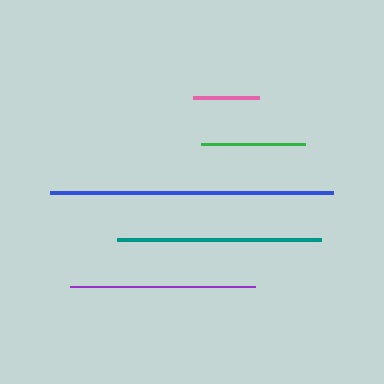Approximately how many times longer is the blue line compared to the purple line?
The blue line is approximately 1.5 times the length of the purple line.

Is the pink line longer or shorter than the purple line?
The purple line is longer than the pink line.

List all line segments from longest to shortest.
From longest to shortest: blue, teal, purple, green, pink.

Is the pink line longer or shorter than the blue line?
The blue line is longer than the pink line.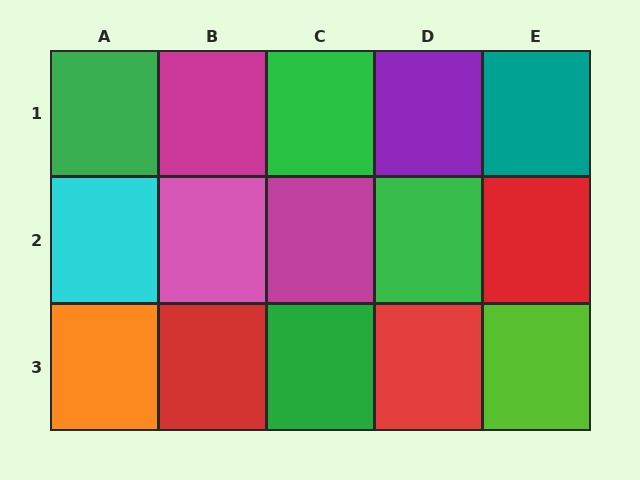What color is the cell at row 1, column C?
Green.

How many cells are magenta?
2 cells are magenta.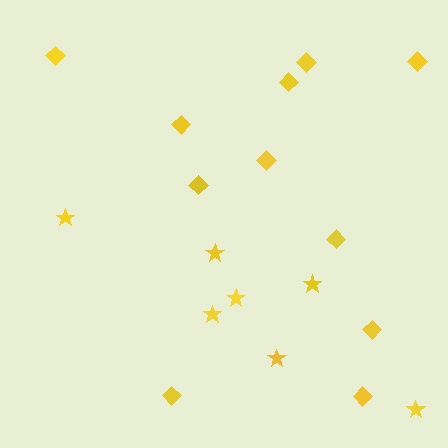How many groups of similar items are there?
There are 2 groups: one group of diamonds (11) and one group of stars (7).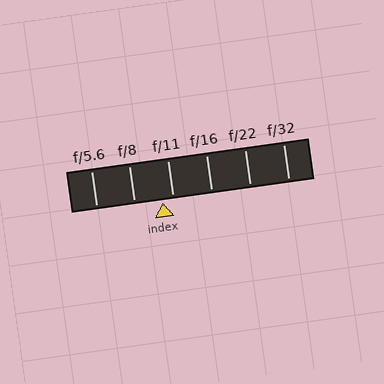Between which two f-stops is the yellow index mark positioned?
The index mark is between f/8 and f/11.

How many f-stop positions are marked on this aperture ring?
There are 6 f-stop positions marked.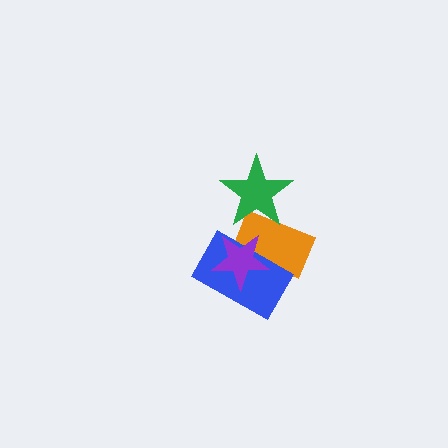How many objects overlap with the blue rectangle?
2 objects overlap with the blue rectangle.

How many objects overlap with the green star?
1 object overlaps with the green star.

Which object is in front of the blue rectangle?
The purple star is in front of the blue rectangle.